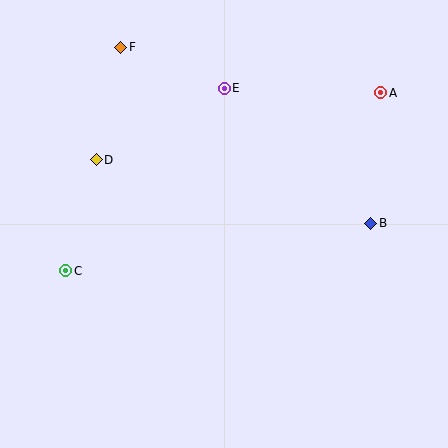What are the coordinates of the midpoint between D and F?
The midpoint between D and F is at (108, 103).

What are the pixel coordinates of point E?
Point E is at (224, 88).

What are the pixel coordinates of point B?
Point B is at (371, 223).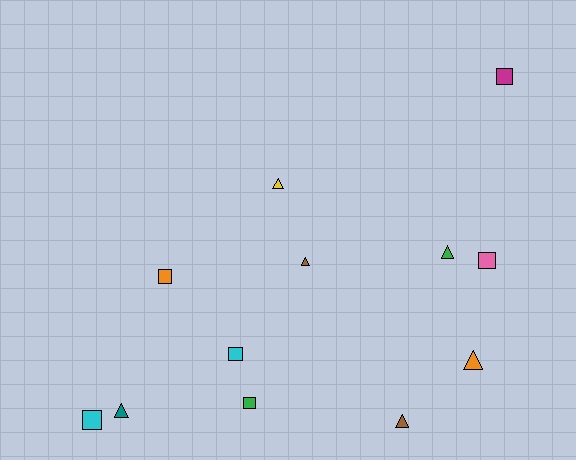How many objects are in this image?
There are 12 objects.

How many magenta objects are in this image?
There is 1 magenta object.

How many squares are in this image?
There are 6 squares.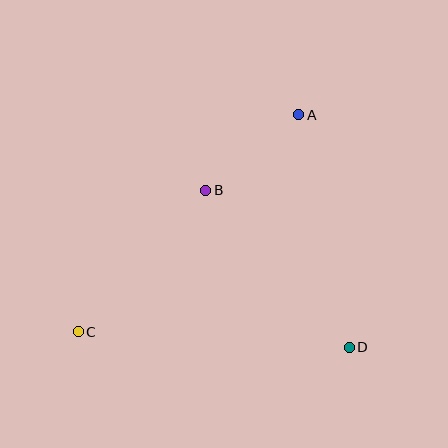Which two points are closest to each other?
Points A and B are closest to each other.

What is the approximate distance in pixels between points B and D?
The distance between B and D is approximately 213 pixels.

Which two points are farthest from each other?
Points A and C are farthest from each other.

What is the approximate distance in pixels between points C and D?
The distance between C and D is approximately 271 pixels.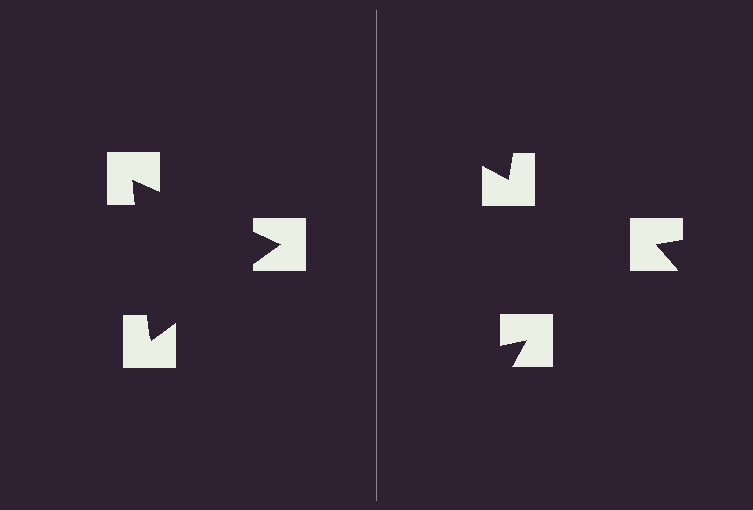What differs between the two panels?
The notched squares are positioned identically on both sides; only the wedge orientations differ. On the left they align to a triangle; on the right they are misaligned.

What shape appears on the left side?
An illusory triangle.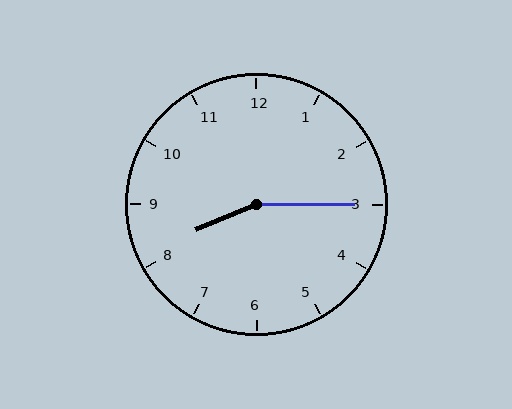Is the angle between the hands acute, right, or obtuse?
It is obtuse.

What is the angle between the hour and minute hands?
Approximately 158 degrees.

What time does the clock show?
8:15.